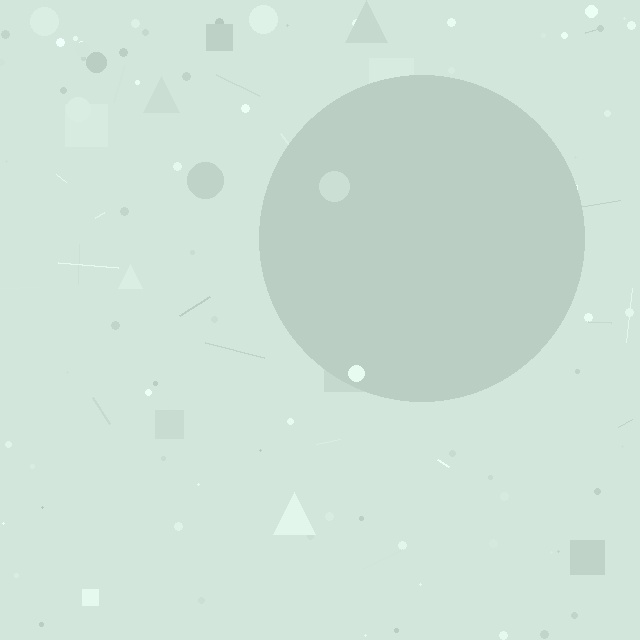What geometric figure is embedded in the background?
A circle is embedded in the background.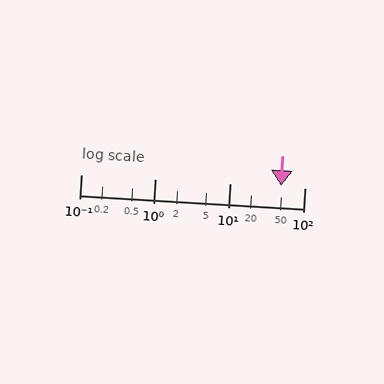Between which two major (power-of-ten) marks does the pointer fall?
The pointer is between 10 and 100.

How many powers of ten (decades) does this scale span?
The scale spans 3 decades, from 0.1 to 100.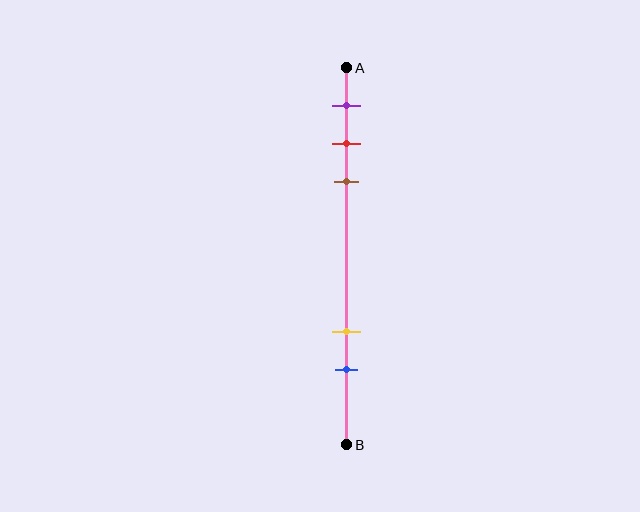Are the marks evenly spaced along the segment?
No, the marks are not evenly spaced.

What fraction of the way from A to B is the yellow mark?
The yellow mark is approximately 70% (0.7) of the way from A to B.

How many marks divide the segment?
There are 5 marks dividing the segment.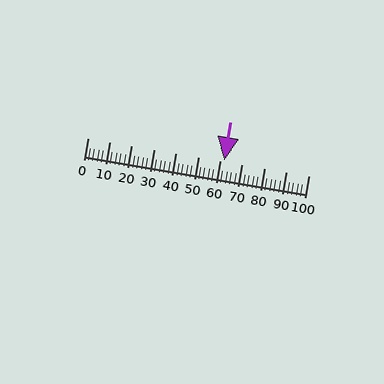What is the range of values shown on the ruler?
The ruler shows values from 0 to 100.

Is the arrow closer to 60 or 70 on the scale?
The arrow is closer to 60.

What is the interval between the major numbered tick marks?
The major tick marks are spaced 10 units apart.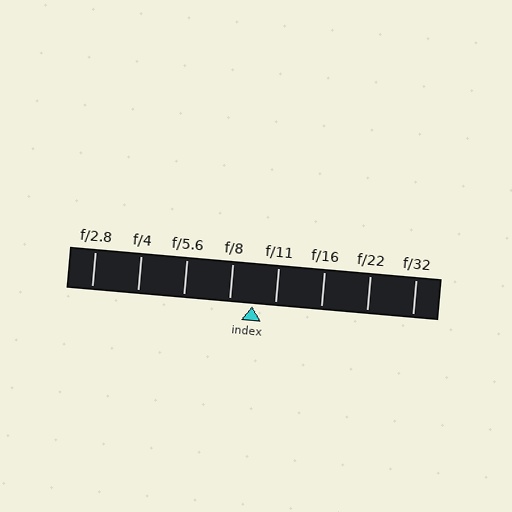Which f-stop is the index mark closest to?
The index mark is closest to f/11.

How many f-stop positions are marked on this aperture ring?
There are 8 f-stop positions marked.